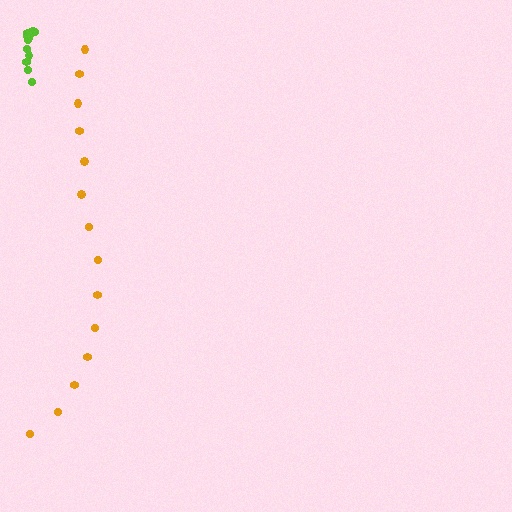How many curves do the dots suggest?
There are 2 distinct paths.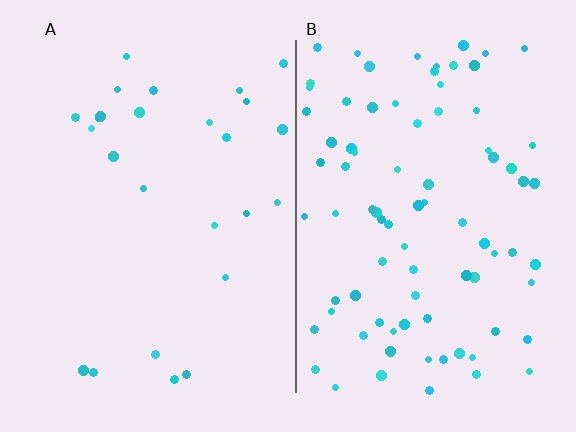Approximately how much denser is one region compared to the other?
Approximately 3.2× — region B over region A.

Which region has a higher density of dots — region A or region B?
B (the right).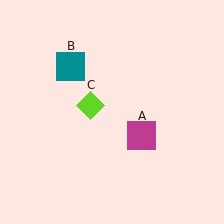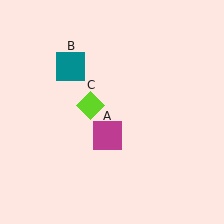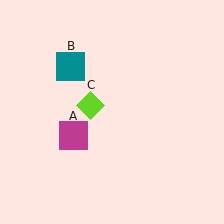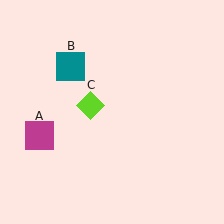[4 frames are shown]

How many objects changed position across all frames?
1 object changed position: magenta square (object A).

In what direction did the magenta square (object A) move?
The magenta square (object A) moved left.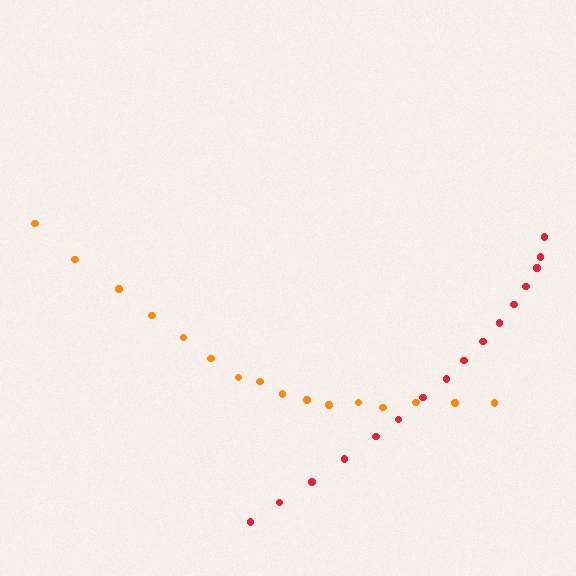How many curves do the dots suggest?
There are 2 distinct paths.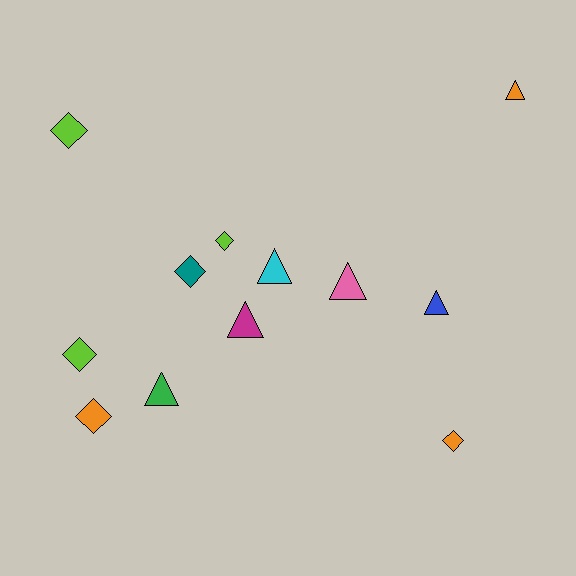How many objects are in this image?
There are 12 objects.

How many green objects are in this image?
There is 1 green object.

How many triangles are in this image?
There are 6 triangles.